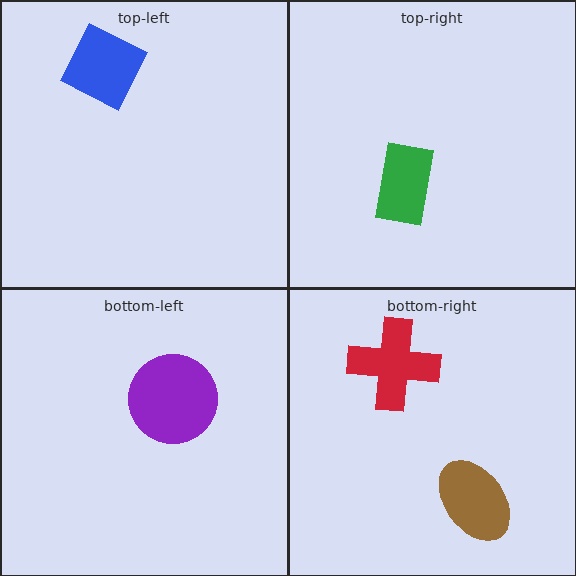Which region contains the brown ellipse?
The bottom-right region.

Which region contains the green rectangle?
The top-right region.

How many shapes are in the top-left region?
1.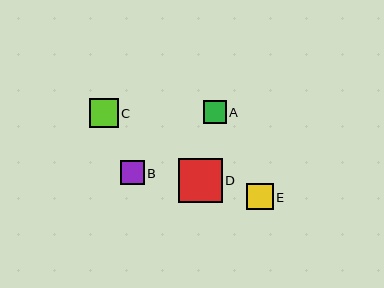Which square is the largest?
Square D is the largest with a size of approximately 44 pixels.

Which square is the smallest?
Square A is the smallest with a size of approximately 23 pixels.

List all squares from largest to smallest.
From largest to smallest: D, C, E, B, A.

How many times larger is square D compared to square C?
Square D is approximately 1.5 times the size of square C.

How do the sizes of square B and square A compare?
Square B and square A are approximately the same size.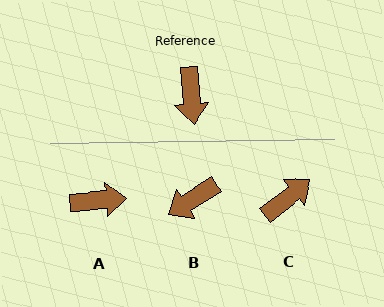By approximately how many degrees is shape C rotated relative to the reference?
Approximately 123 degrees counter-clockwise.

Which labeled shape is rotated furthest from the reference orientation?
C, about 123 degrees away.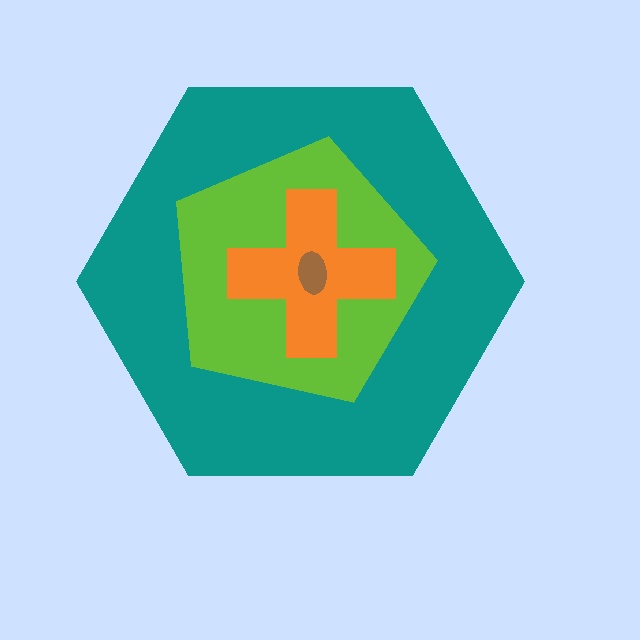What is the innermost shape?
The brown ellipse.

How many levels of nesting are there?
4.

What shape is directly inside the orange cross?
The brown ellipse.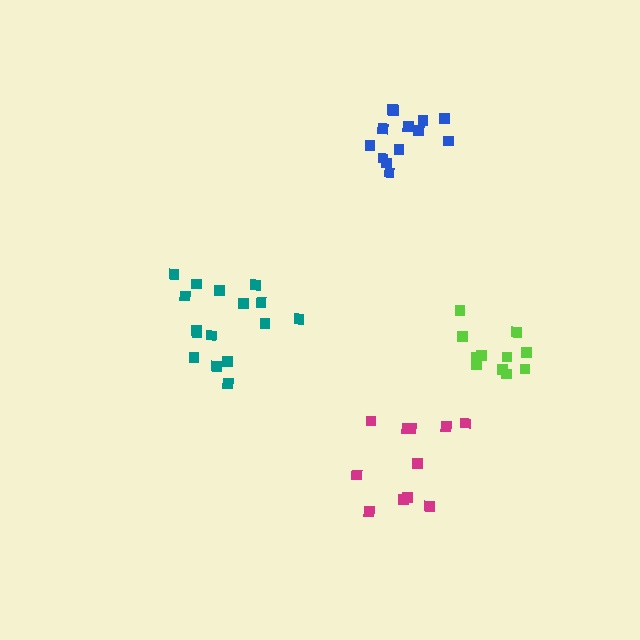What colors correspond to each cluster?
The clusters are colored: lime, magenta, teal, blue.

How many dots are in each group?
Group 1: 11 dots, Group 2: 11 dots, Group 3: 16 dots, Group 4: 13 dots (51 total).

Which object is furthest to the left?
The teal cluster is leftmost.